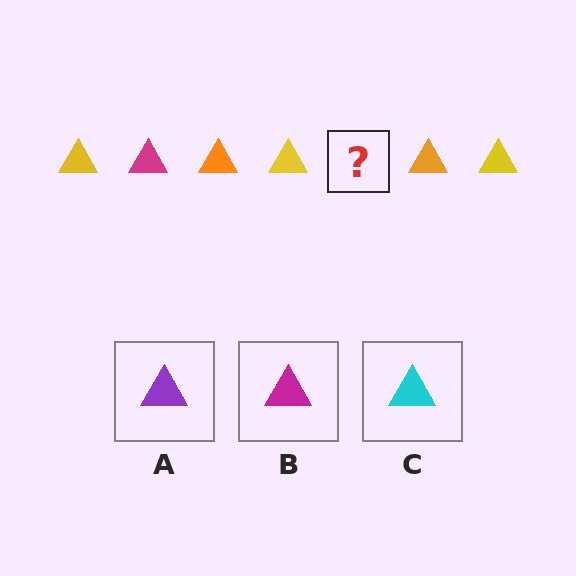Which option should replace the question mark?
Option B.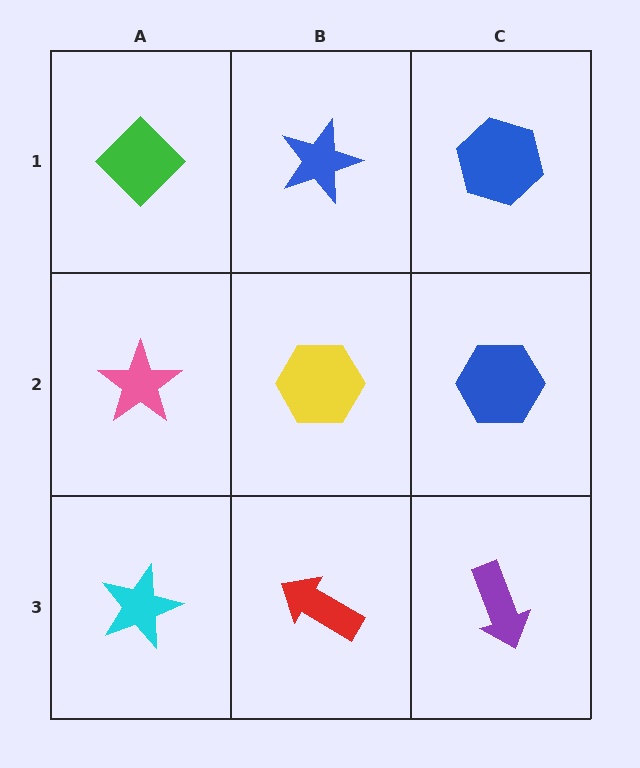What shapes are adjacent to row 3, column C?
A blue hexagon (row 2, column C), a red arrow (row 3, column B).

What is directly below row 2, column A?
A cyan star.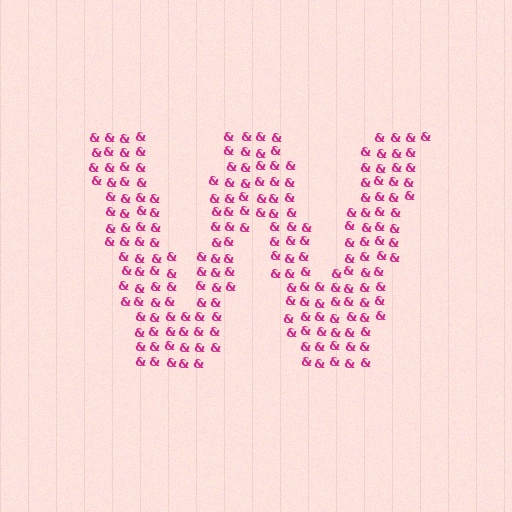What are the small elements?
The small elements are ampersands.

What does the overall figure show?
The overall figure shows the letter W.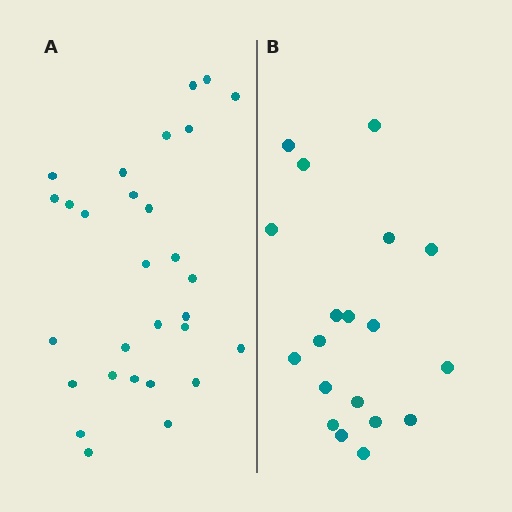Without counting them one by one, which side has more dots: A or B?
Region A (the left region) has more dots.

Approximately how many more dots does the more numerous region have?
Region A has roughly 10 or so more dots than region B.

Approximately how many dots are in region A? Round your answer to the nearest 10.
About 30 dots. (The exact count is 29, which rounds to 30.)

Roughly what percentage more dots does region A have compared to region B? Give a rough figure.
About 55% more.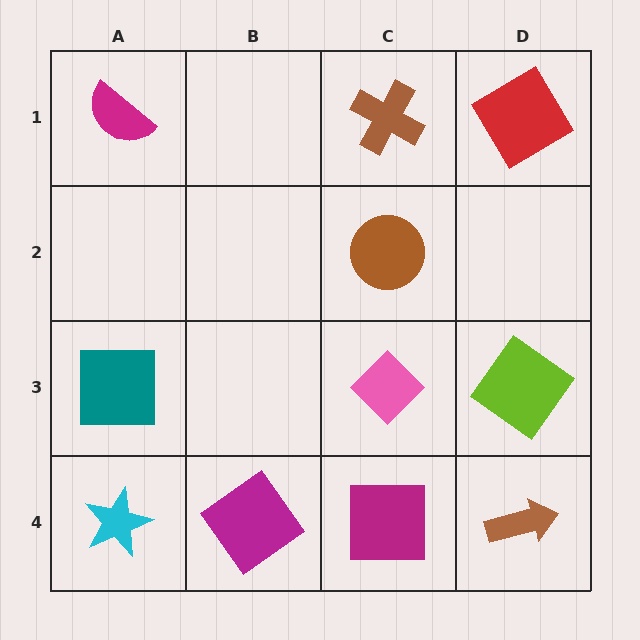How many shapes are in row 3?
3 shapes.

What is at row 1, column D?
A red diamond.